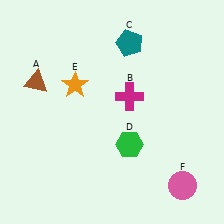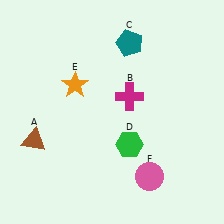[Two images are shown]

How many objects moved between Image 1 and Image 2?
2 objects moved between the two images.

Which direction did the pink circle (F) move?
The pink circle (F) moved left.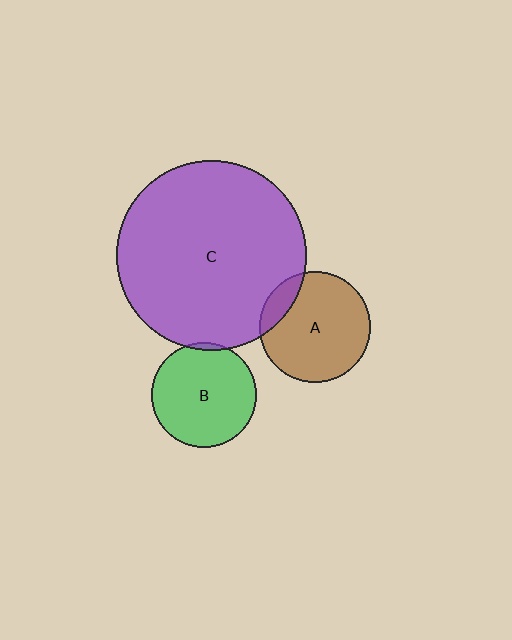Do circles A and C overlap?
Yes.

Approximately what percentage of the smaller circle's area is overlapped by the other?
Approximately 15%.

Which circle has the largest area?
Circle C (purple).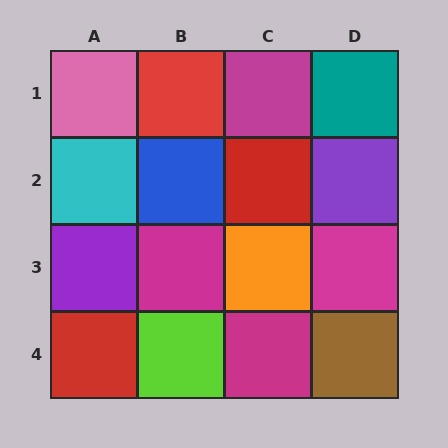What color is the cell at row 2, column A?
Cyan.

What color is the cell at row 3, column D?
Magenta.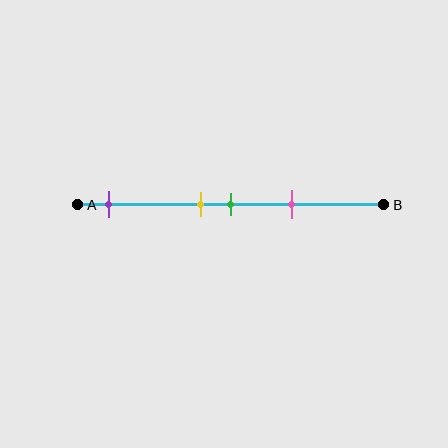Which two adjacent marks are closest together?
The yellow and green marks are the closest adjacent pair.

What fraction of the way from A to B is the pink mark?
The pink mark is approximately 70% (0.7) of the way from A to B.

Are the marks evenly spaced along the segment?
No, the marks are not evenly spaced.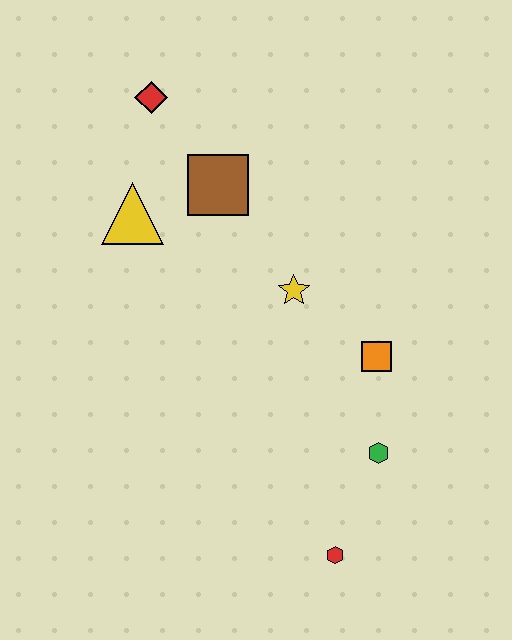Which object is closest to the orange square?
The green hexagon is closest to the orange square.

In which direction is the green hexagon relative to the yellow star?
The green hexagon is below the yellow star.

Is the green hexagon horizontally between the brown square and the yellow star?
No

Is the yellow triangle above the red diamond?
No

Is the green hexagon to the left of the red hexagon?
No